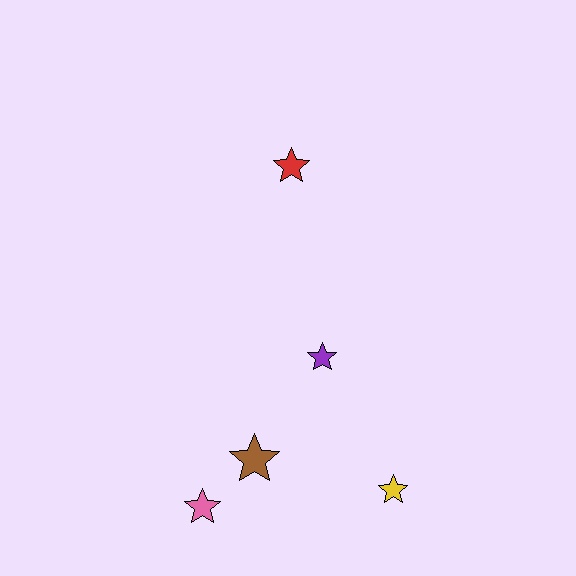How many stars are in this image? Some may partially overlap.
There are 5 stars.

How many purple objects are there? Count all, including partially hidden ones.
There is 1 purple object.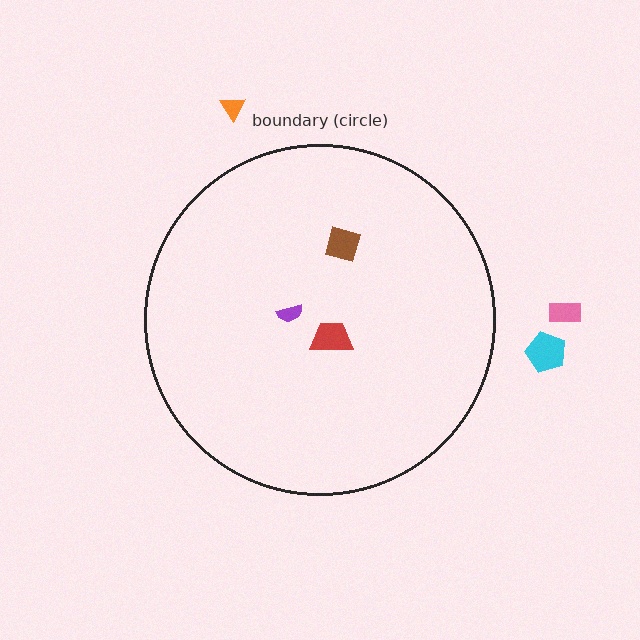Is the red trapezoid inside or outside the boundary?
Inside.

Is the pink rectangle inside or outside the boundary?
Outside.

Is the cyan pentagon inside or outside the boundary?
Outside.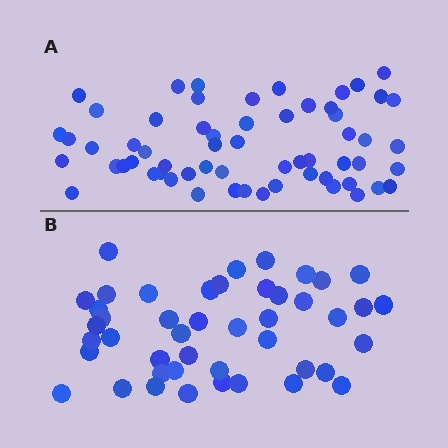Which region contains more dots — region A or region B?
Region A (the top region) has more dots.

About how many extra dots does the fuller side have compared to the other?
Region A has approximately 15 more dots than region B.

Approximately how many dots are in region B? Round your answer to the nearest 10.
About 40 dots. (The exact count is 45, which rounds to 40.)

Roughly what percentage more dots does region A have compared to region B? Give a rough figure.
About 35% more.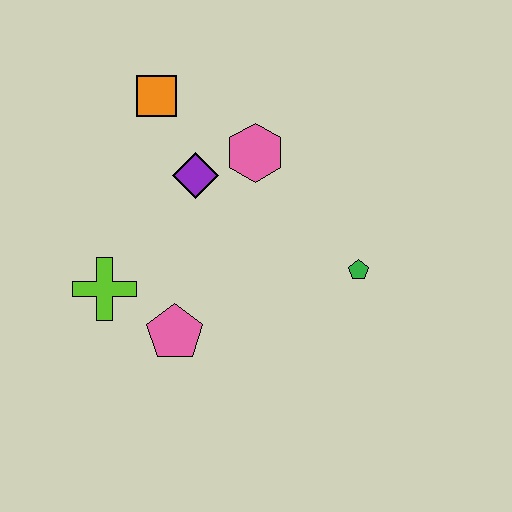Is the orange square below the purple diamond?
No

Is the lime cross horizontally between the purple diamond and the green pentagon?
No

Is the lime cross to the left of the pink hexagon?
Yes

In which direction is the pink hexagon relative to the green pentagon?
The pink hexagon is above the green pentagon.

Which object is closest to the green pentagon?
The pink hexagon is closest to the green pentagon.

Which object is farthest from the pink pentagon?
The orange square is farthest from the pink pentagon.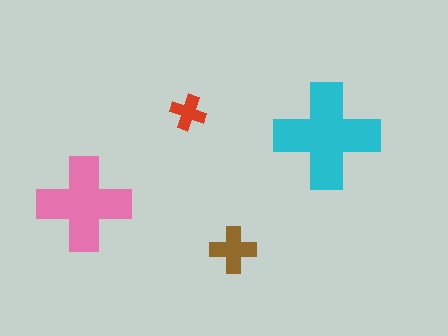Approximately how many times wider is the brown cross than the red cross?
About 1.5 times wider.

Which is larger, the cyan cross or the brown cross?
The cyan one.